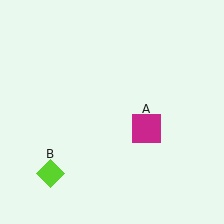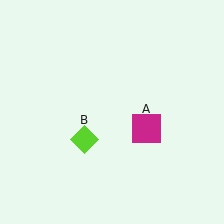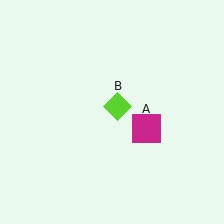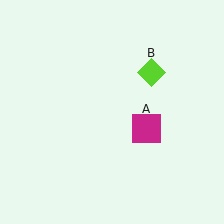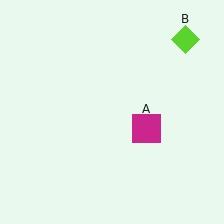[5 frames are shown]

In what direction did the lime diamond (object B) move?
The lime diamond (object B) moved up and to the right.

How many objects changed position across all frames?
1 object changed position: lime diamond (object B).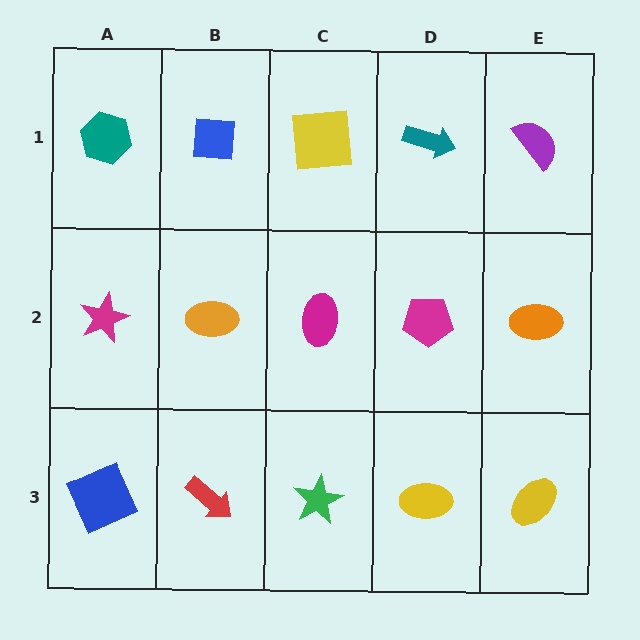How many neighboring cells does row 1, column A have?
2.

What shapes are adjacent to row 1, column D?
A magenta pentagon (row 2, column D), a yellow square (row 1, column C), a purple semicircle (row 1, column E).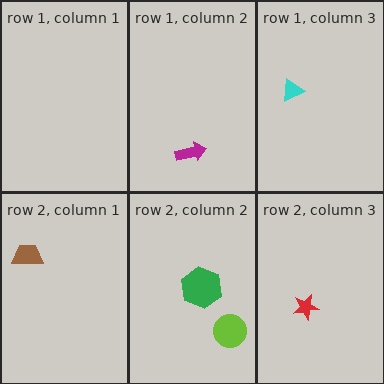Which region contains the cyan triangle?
The row 1, column 3 region.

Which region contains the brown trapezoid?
The row 2, column 1 region.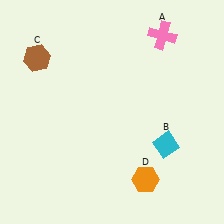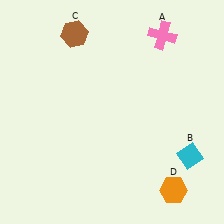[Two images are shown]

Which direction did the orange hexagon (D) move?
The orange hexagon (D) moved right.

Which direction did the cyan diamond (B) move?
The cyan diamond (B) moved right.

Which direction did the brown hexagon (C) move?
The brown hexagon (C) moved right.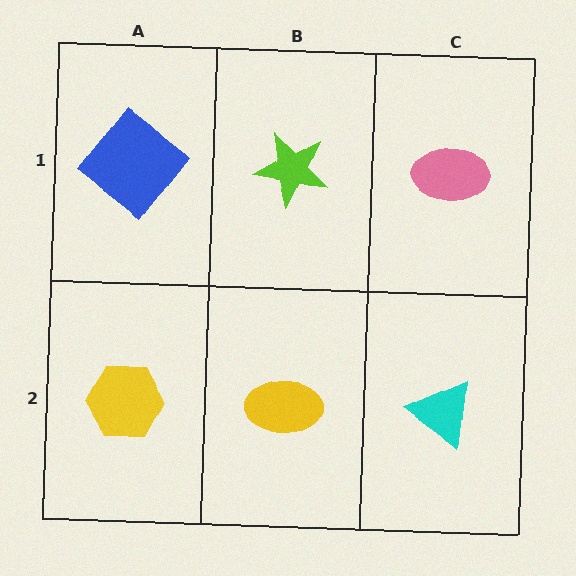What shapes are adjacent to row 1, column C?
A cyan triangle (row 2, column C), a lime star (row 1, column B).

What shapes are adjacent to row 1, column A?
A yellow hexagon (row 2, column A), a lime star (row 1, column B).